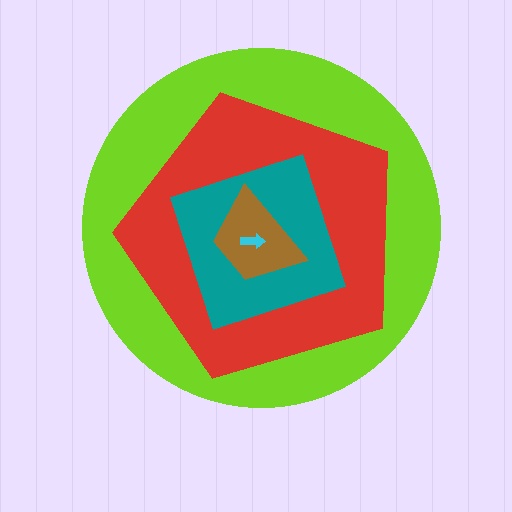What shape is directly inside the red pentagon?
The teal diamond.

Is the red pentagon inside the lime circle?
Yes.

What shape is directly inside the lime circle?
The red pentagon.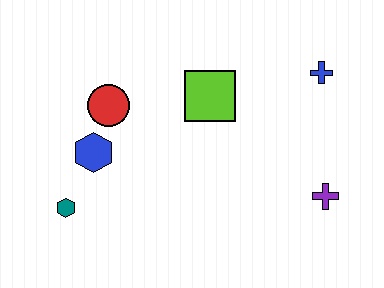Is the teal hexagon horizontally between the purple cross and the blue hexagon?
No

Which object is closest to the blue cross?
The lime square is closest to the blue cross.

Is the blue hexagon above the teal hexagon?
Yes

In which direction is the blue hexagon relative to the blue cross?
The blue hexagon is to the left of the blue cross.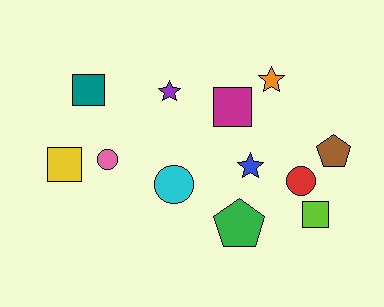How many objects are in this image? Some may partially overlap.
There are 12 objects.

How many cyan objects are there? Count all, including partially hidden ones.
There is 1 cyan object.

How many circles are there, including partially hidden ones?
There are 3 circles.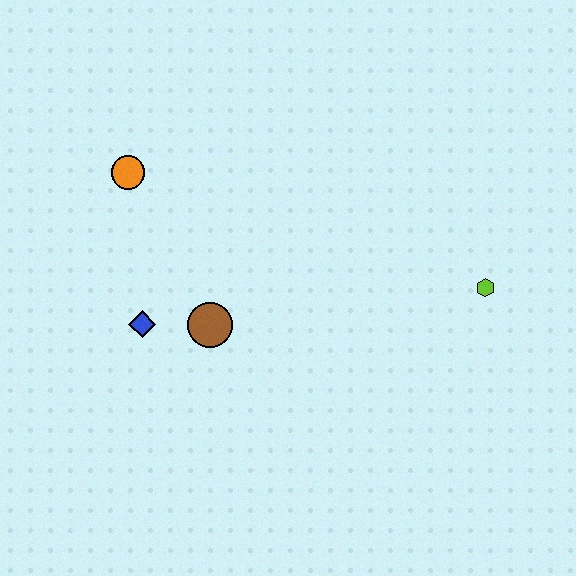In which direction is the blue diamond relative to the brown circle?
The blue diamond is to the left of the brown circle.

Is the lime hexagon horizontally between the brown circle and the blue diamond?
No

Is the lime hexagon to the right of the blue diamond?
Yes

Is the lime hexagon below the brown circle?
No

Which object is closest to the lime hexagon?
The brown circle is closest to the lime hexagon.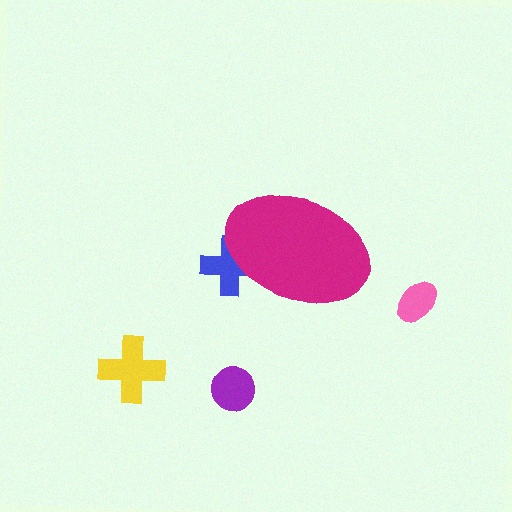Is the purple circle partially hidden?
No, the purple circle is fully visible.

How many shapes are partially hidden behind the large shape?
1 shape is partially hidden.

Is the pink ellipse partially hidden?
No, the pink ellipse is fully visible.